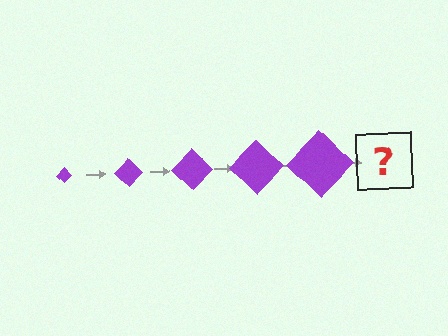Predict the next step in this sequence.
The next step is a purple diamond, larger than the previous one.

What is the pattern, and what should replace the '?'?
The pattern is that the diamond gets progressively larger each step. The '?' should be a purple diamond, larger than the previous one.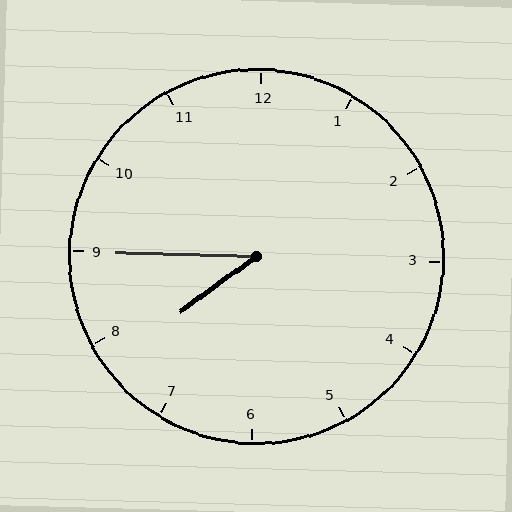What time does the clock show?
7:45.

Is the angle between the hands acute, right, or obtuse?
It is acute.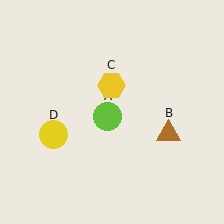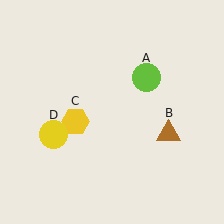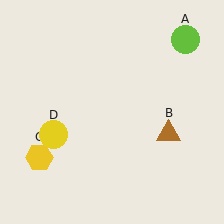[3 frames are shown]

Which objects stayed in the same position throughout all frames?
Brown triangle (object B) and yellow circle (object D) remained stationary.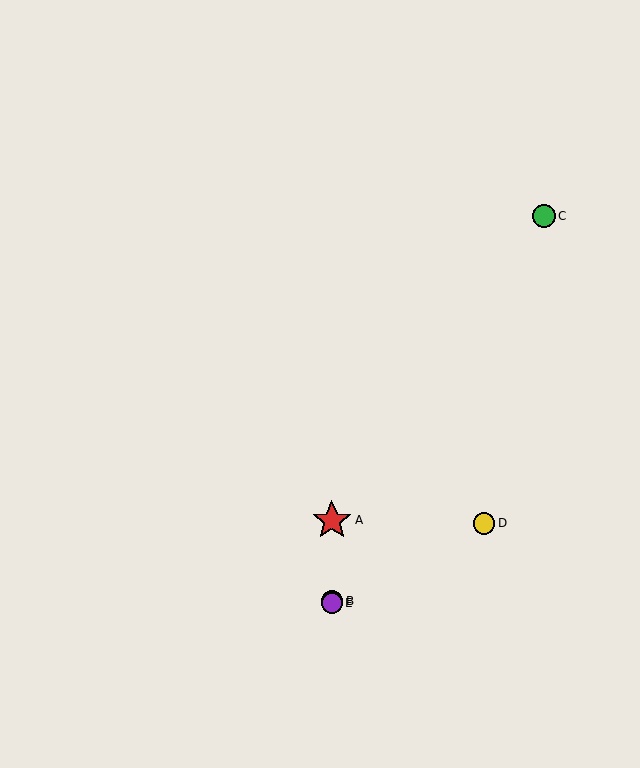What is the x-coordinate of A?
Object A is at x≈332.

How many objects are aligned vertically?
3 objects (A, B, E) are aligned vertically.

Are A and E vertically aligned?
Yes, both are at x≈332.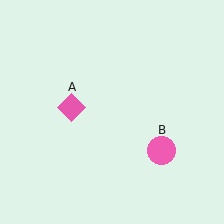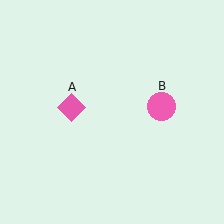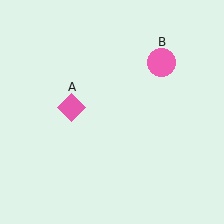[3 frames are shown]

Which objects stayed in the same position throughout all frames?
Pink diamond (object A) remained stationary.